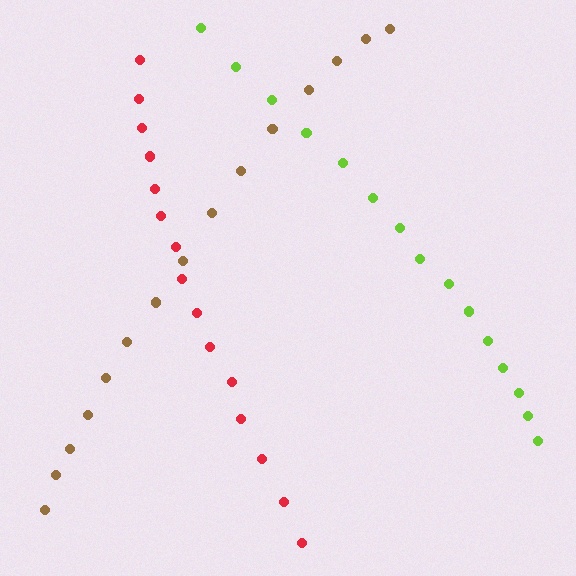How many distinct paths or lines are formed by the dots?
There are 3 distinct paths.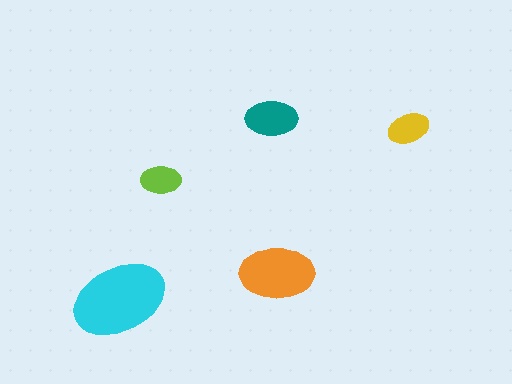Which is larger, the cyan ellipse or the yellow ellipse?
The cyan one.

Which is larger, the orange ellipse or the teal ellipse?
The orange one.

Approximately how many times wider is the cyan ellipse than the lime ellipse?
About 2.5 times wider.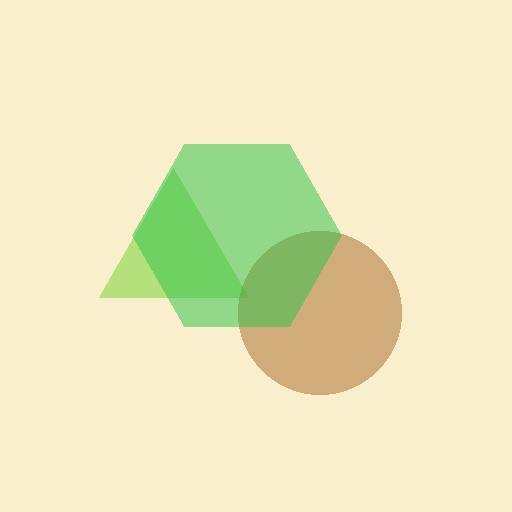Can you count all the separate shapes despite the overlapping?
Yes, there are 3 separate shapes.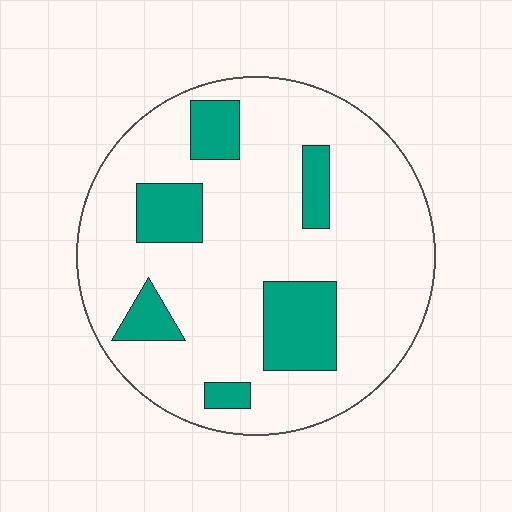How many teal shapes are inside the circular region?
6.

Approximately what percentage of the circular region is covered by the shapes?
Approximately 20%.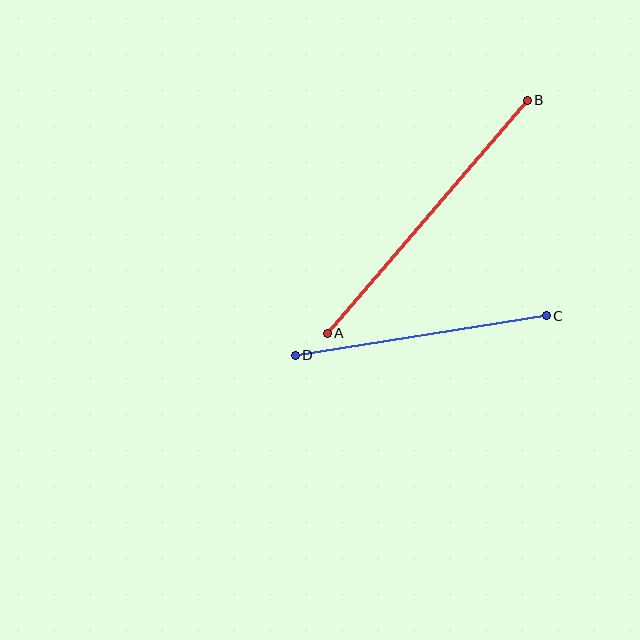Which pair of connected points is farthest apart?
Points A and B are farthest apart.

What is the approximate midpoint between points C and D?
The midpoint is at approximately (421, 335) pixels.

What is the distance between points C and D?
The distance is approximately 254 pixels.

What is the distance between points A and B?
The distance is approximately 307 pixels.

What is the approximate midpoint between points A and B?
The midpoint is at approximately (427, 217) pixels.